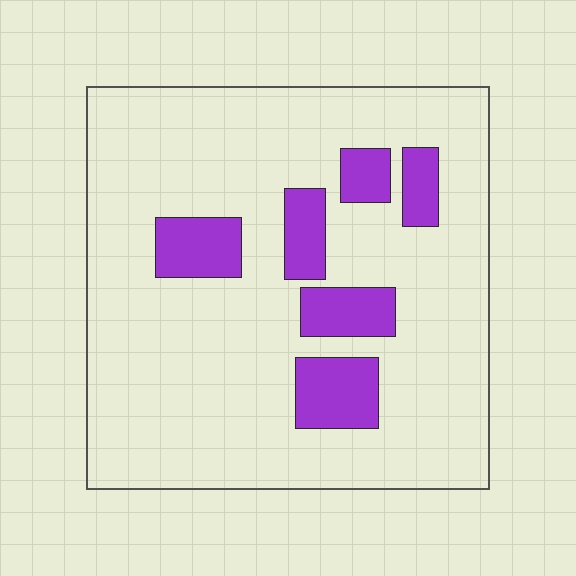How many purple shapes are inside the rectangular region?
6.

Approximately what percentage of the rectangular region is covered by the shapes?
Approximately 15%.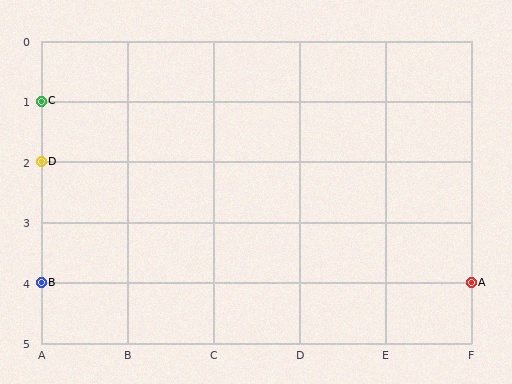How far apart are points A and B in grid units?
Points A and B are 5 columns apart.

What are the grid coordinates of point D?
Point D is at grid coordinates (A, 2).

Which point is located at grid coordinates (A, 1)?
Point C is at (A, 1).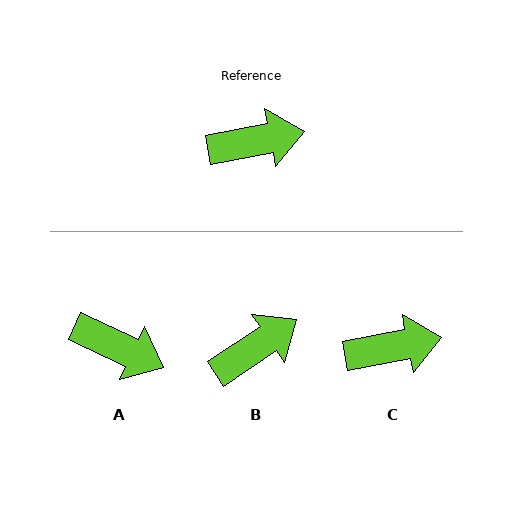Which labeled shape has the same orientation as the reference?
C.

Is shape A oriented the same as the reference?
No, it is off by about 36 degrees.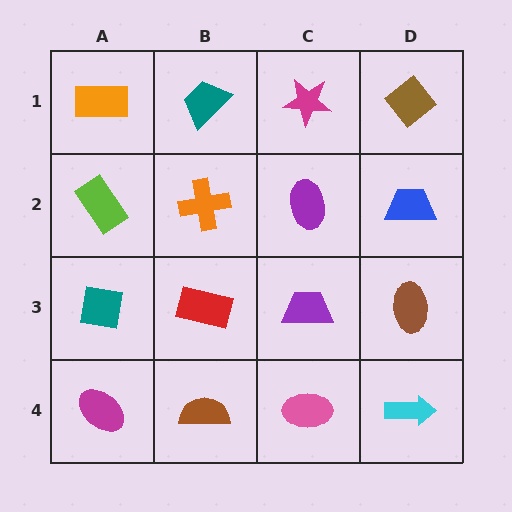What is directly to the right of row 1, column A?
A teal trapezoid.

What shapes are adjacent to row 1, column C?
A purple ellipse (row 2, column C), a teal trapezoid (row 1, column B), a brown diamond (row 1, column D).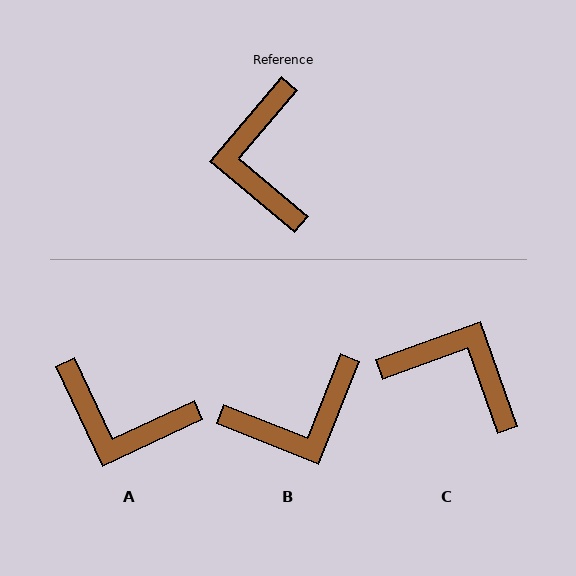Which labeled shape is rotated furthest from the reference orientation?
C, about 120 degrees away.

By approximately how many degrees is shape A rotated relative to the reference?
Approximately 65 degrees counter-clockwise.